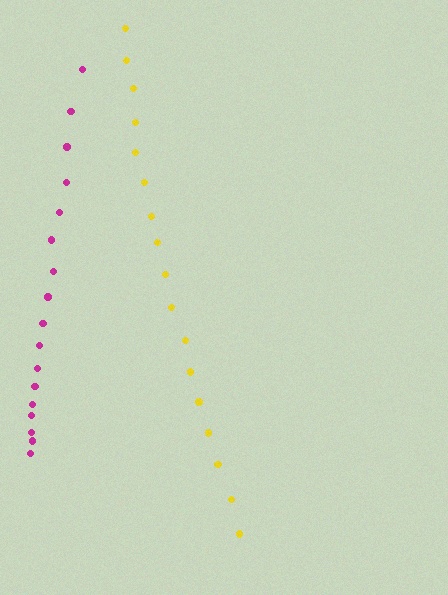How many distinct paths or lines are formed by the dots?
There are 2 distinct paths.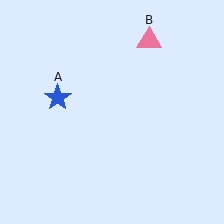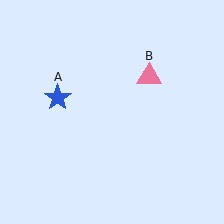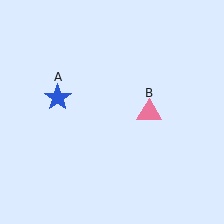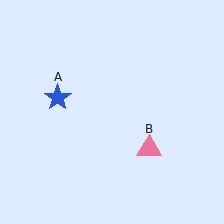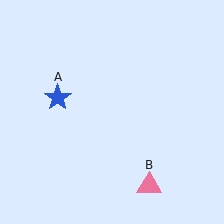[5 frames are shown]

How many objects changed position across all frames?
1 object changed position: pink triangle (object B).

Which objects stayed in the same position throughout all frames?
Blue star (object A) remained stationary.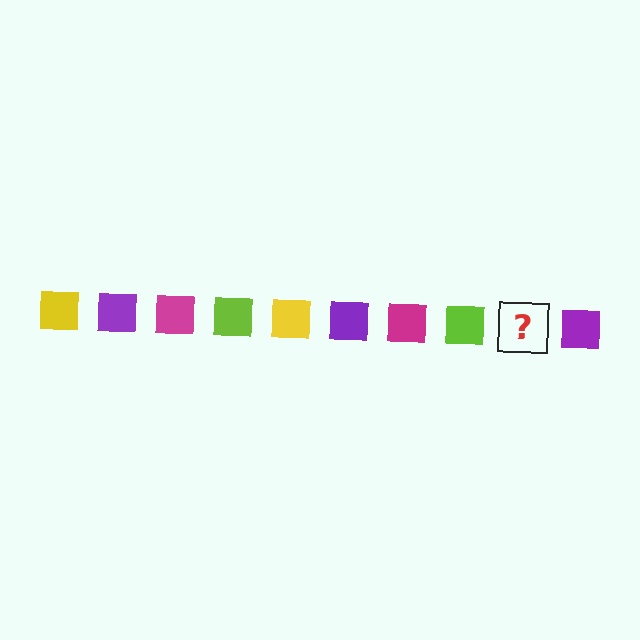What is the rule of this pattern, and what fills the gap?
The rule is that the pattern cycles through yellow, purple, magenta, lime squares. The gap should be filled with a yellow square.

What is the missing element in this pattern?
The missing element is a yellow square.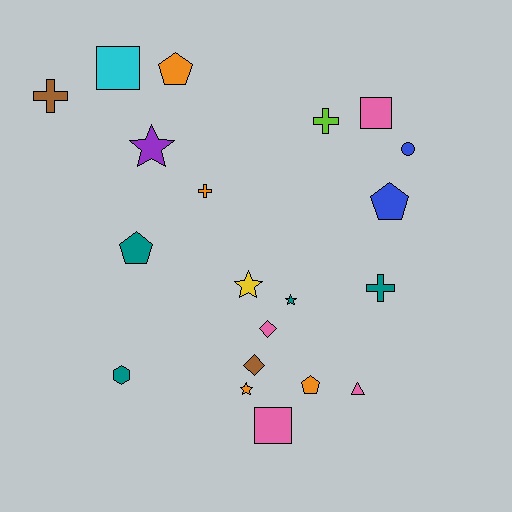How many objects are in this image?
There are 20 objects.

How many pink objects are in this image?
There are 4 pink objects.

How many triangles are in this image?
There is 1 triangle.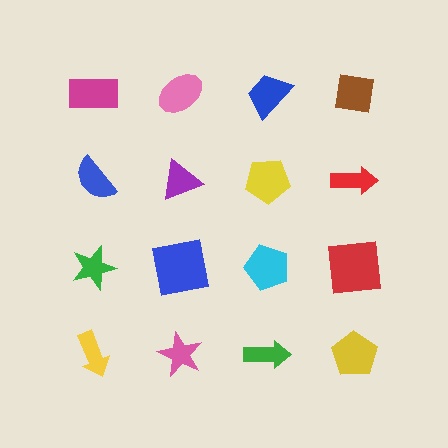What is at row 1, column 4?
A brown square.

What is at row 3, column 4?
A red square.